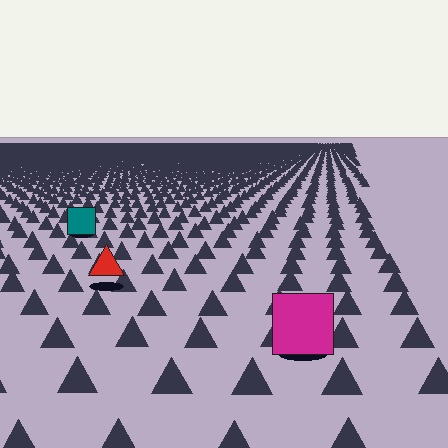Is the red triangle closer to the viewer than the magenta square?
No. The magenta square is closer — you can tell from the texture gradient: the ground texture is coarser near it.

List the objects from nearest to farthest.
From nearest to farthest: the magenta square, the red triangle, the teal square.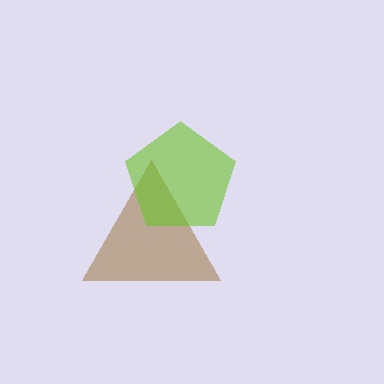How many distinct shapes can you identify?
There are 2 distinct shapes: a brown triangle, a lime pentagon.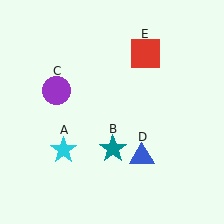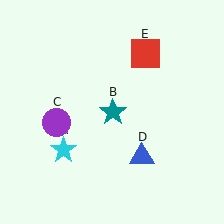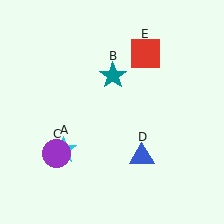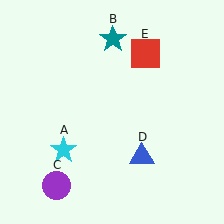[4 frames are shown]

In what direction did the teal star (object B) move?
The teal star (object B) moved up.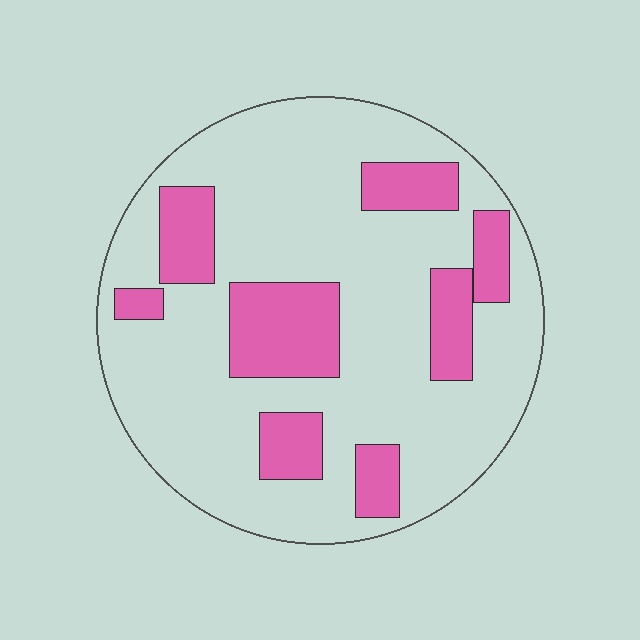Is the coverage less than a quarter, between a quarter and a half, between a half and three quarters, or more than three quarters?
Less than a quarter.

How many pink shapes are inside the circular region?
8.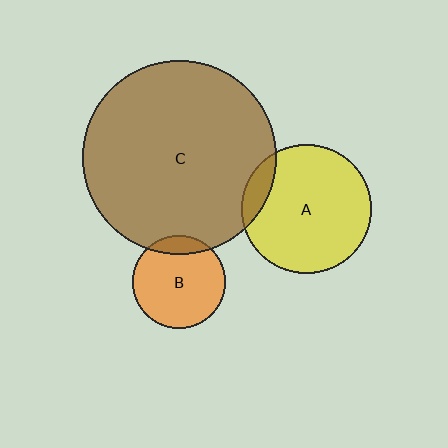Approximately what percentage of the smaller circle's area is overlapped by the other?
Approximately 10%.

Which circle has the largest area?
Circle C (brown).